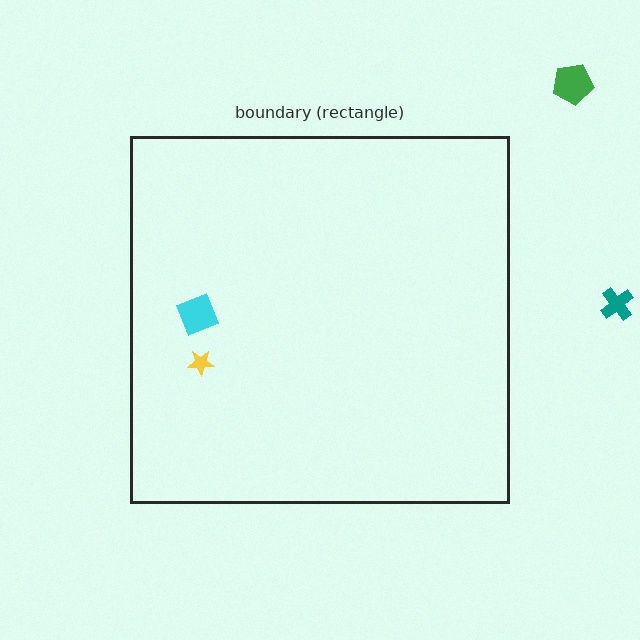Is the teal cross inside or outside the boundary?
Outside.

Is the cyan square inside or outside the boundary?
Inside.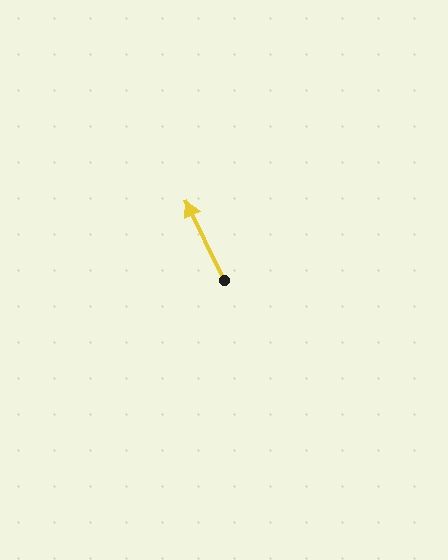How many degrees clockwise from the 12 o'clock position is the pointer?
Approximately 334 degrees.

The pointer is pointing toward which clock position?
Roughly 11 o'clock.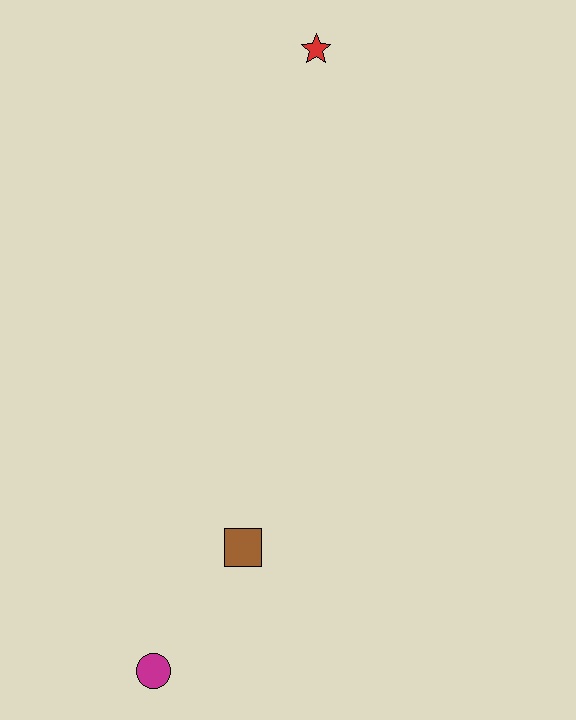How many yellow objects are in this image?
There are no yellow objects.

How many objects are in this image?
There are 3 objects.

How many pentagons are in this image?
There are no pentagons.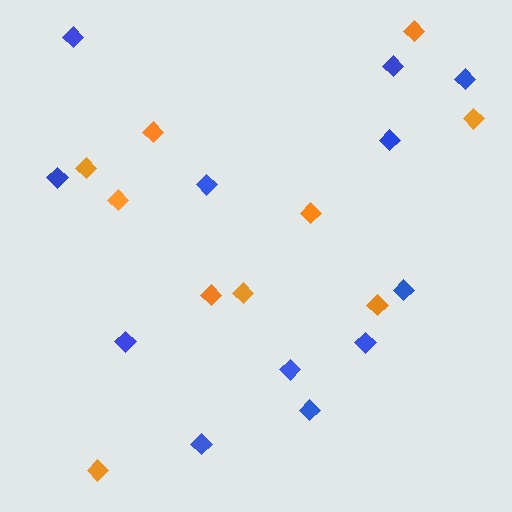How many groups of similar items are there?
There are 2 groups: one group of orange diamonds (10) and one group of blue diamonds (12).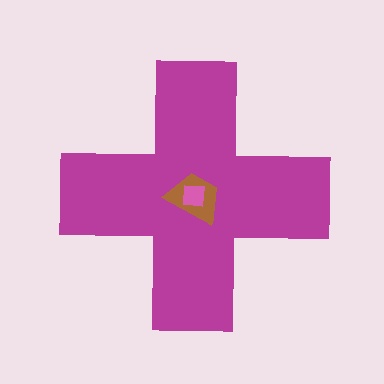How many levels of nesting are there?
3.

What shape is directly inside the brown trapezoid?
The pink square.